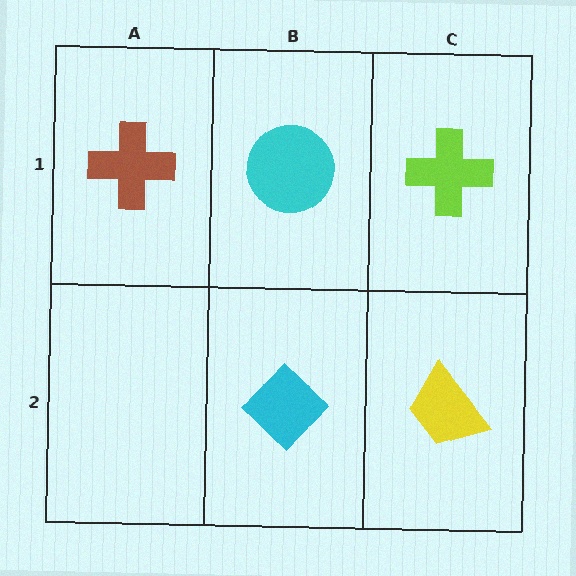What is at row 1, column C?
A lime cross.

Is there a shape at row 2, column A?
No, that cell is empty.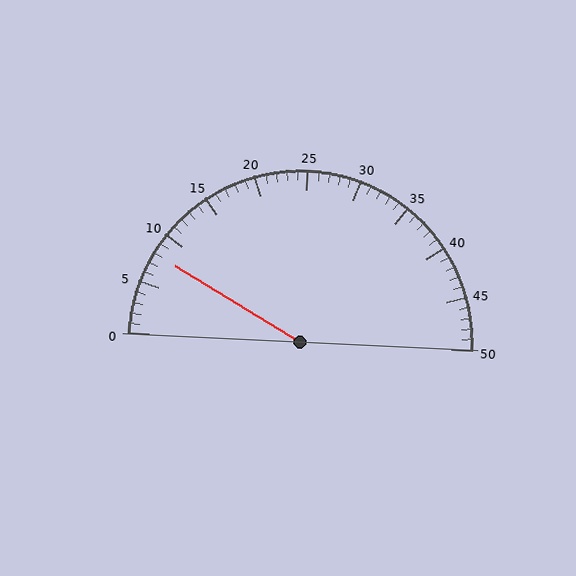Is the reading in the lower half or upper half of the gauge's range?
The reading is in the lower half of the range (0 to 50).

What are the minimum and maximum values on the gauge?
The gauge ranges from 0 to 50.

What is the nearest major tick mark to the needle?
The nearest major tick mark is 10.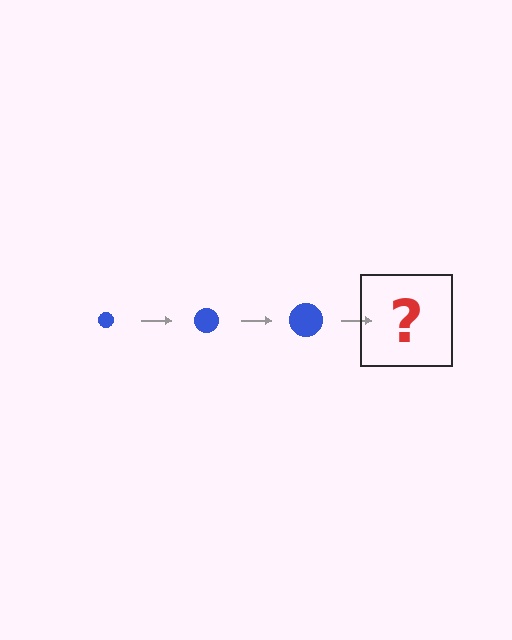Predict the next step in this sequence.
The next step is a blue circle, larger than the previous one.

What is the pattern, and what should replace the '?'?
The pattern is that the circle gets progressively larger each step. The '?' should be a blue circle, larger than the previous one.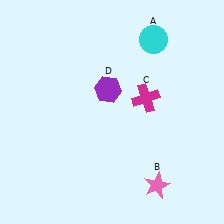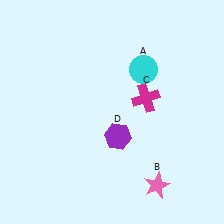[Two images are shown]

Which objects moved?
The objects that moved are: the cyan circle (A), the purple hexagon (D).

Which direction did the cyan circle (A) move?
The cyan circle (A) moved down.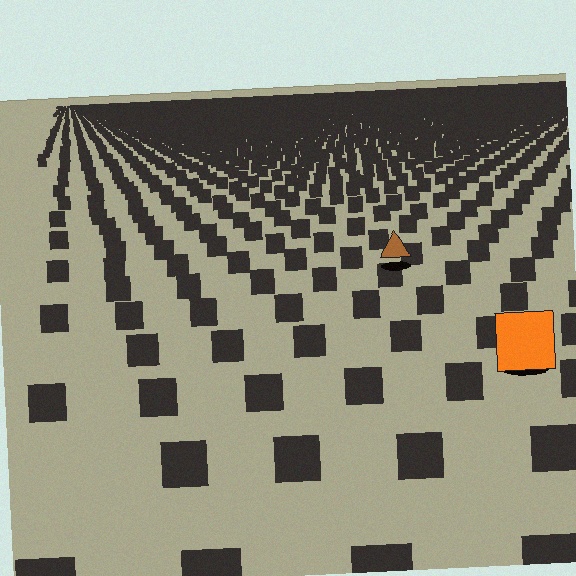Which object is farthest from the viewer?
The brown triangle is farthest from the viewer. It appears smaller and the ground texture around it is denser.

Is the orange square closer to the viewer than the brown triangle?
Yes. The orange square is closer — you can tell from the texture gradient: the ground texture is coarser near it.